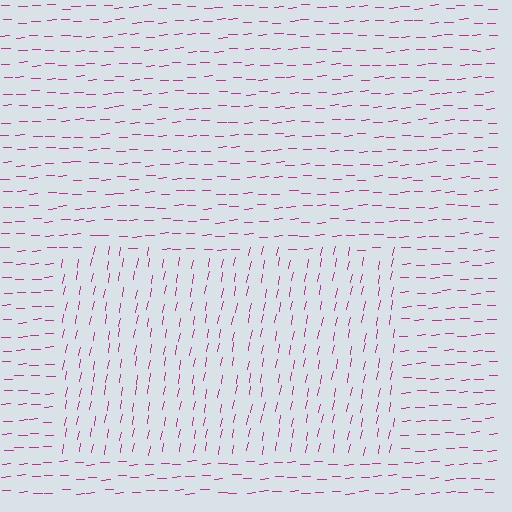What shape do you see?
I see a rectangle.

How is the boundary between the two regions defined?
The boundary is defined purely by a change in line orientation (approximately 77 degrees difference). All lines are the same color and thickness.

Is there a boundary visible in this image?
Yes, there is a texture boundary formed by a change in line orientation.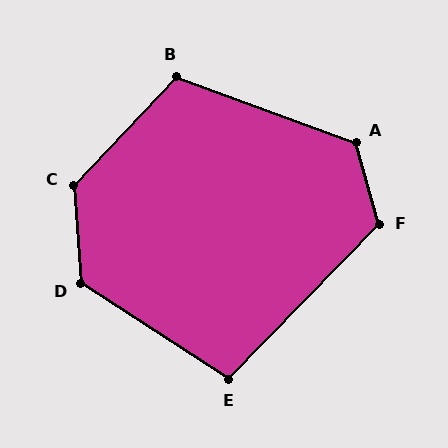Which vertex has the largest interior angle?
C, at approximately 133 degrees.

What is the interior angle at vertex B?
Approximately 113 degrees (obtuse).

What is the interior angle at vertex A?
Approximately 126 degrees (obtuse).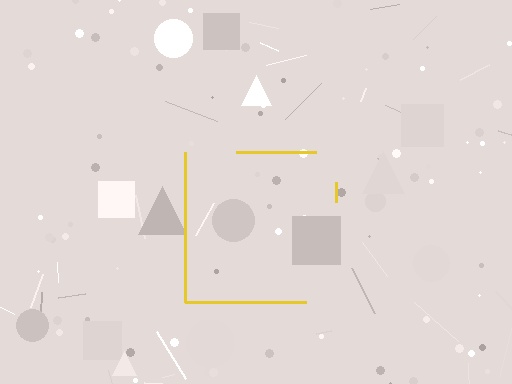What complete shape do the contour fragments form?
The contour fragments form a square.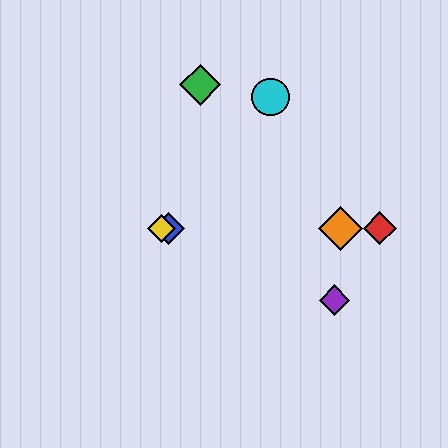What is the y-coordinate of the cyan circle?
The cyan circle is at y≈97.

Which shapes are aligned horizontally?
The red diamond, the blue diamond, the yellow diamond, the orange diamond are aligned horizontally.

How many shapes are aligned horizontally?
4 shapes (the red diamond, the blue diamond, the yellow diamond, the orange diamond) are aligned horizontally.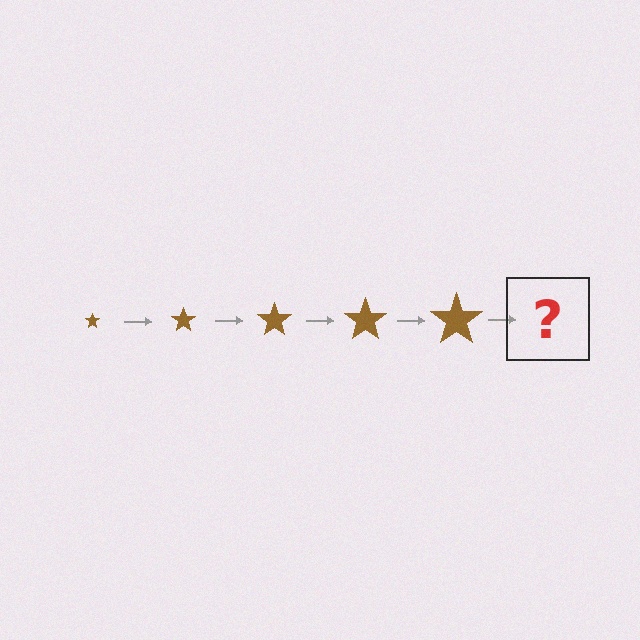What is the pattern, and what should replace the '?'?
The pattern is that the star gets progressively larger each step. The '?' should be a brown star, larger than the previous one.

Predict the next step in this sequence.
The next step is a brown star, larger than the previous one.